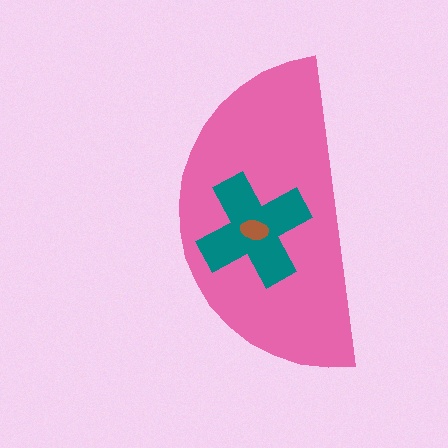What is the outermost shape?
The pink semicircle.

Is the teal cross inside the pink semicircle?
Yes.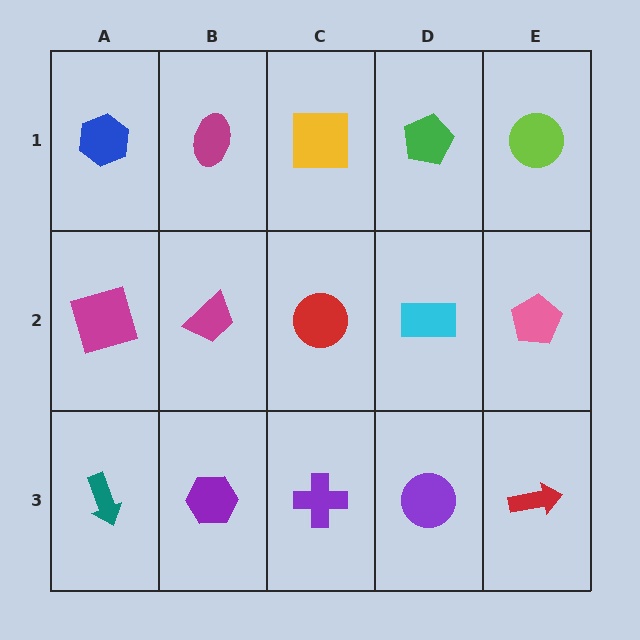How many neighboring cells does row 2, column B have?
4.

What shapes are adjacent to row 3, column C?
A red circle (row 2, column C), a purple hexagon (row 3, column B), a purple circle (row 3, column D).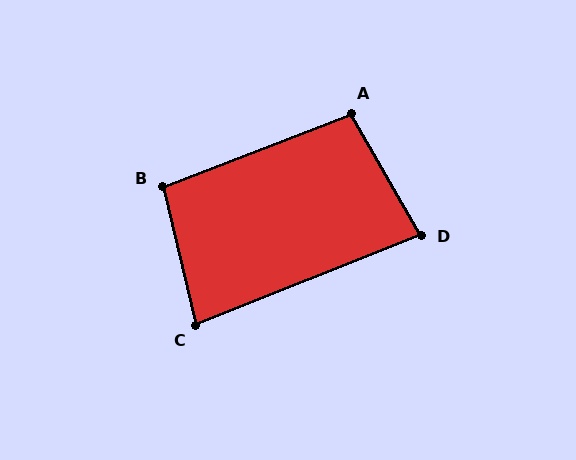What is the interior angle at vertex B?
Approximately 98 degrees (obtuse).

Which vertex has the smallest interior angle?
C, at approximately 82 degrees.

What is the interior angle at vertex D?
Approximately 82 degrees (acute).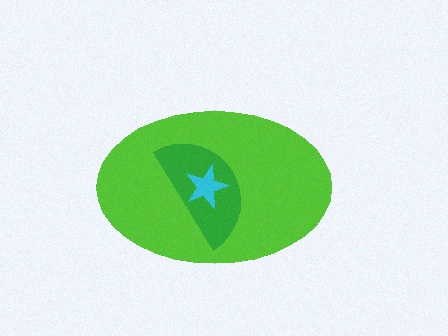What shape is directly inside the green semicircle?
The cyan star.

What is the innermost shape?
The cyan star.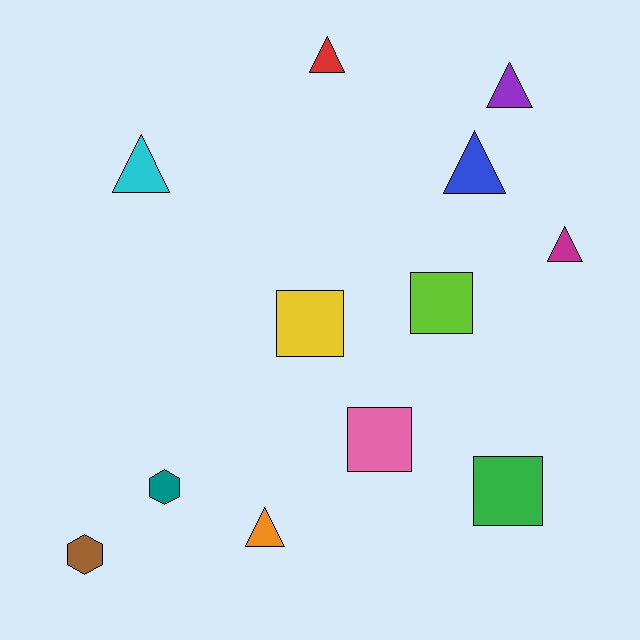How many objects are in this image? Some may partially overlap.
There are 12 objects.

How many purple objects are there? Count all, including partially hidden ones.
There is 1 purple object.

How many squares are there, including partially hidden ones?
There are 4 squares.